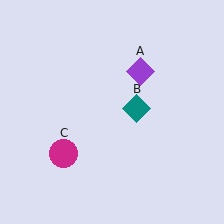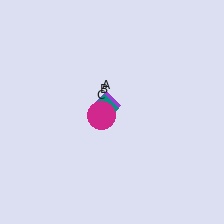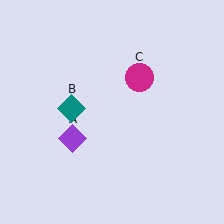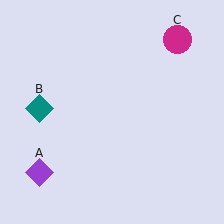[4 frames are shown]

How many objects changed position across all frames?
3 objects changed position: purple diamond (object A), teal diamond (object B), magenta circle (object C).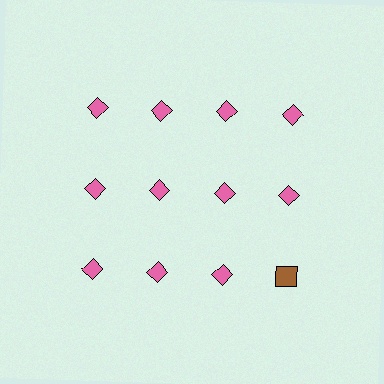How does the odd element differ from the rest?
It differs in both color (brown instead of pink) and shape (square instead of diamond).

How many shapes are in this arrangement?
There are 12 shapes arranged in a grid pattern.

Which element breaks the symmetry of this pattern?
The brown square in the third row, second from right column breaks the symmetry. All other shapes are pink diamonds.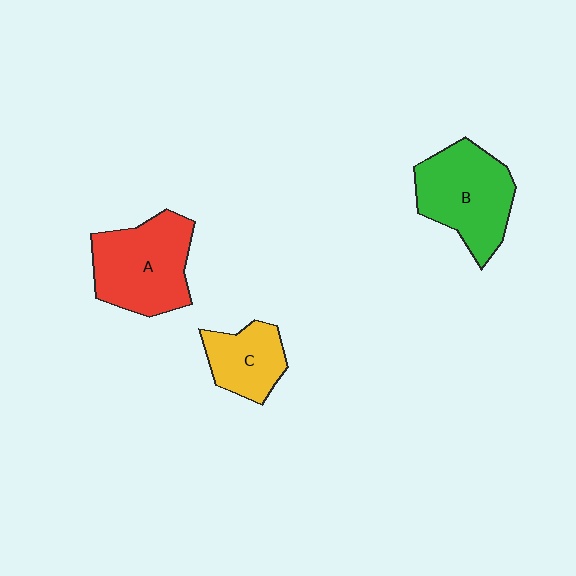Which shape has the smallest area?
Shape C (yellow).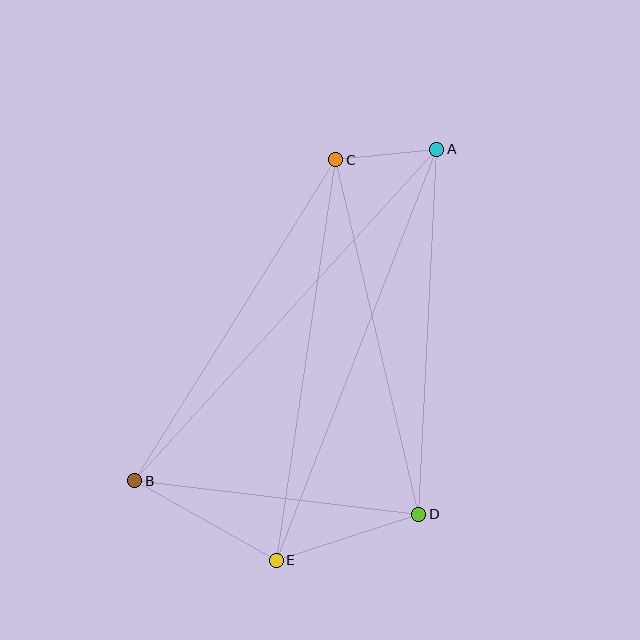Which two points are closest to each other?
Points A and C are closest to each other.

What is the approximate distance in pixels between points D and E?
The distance between D and E is approximately 150 pixels.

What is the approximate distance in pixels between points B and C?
The distance between B and C is approximately 379 pixels.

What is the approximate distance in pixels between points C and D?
The distance between C and D is approximately 364 pixels.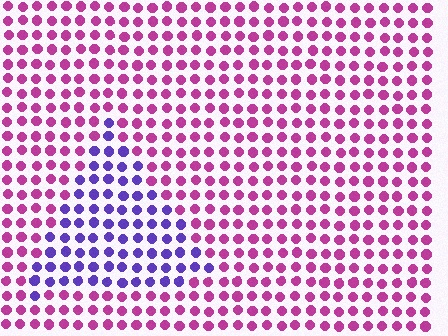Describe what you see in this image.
The image is filled with small magenta elements in a uniform arrangement. A triangle-shaped region is visible where the elements are tinted to a slightly different hue, forming a subtle color boundary.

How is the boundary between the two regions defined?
The boundary is defined purely by a slight shift in hue (about 59 degrees). Spacing, size, and orientation are identical on both sides.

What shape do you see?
I see a triangle.